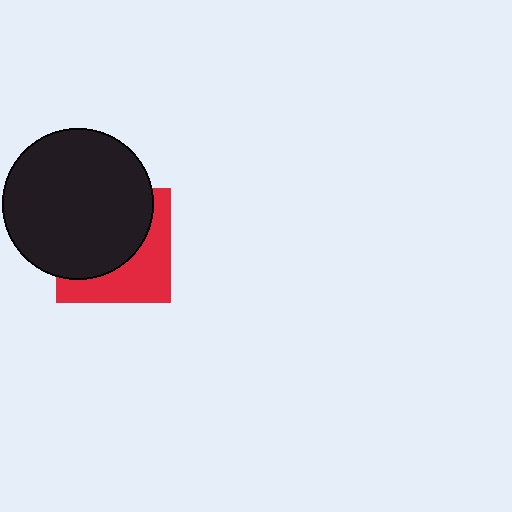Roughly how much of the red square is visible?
A small part of it is visible (roughly 42%).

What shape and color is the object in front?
The object in front is a black circle.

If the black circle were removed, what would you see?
You would see the complete red square.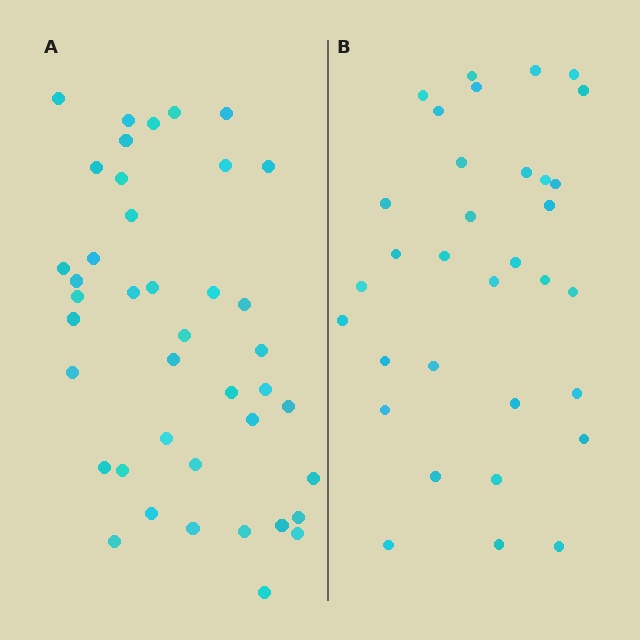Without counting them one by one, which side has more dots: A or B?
Region A (the left region) has more dots.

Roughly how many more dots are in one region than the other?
Region A has roughly 8 or so more dots than region B.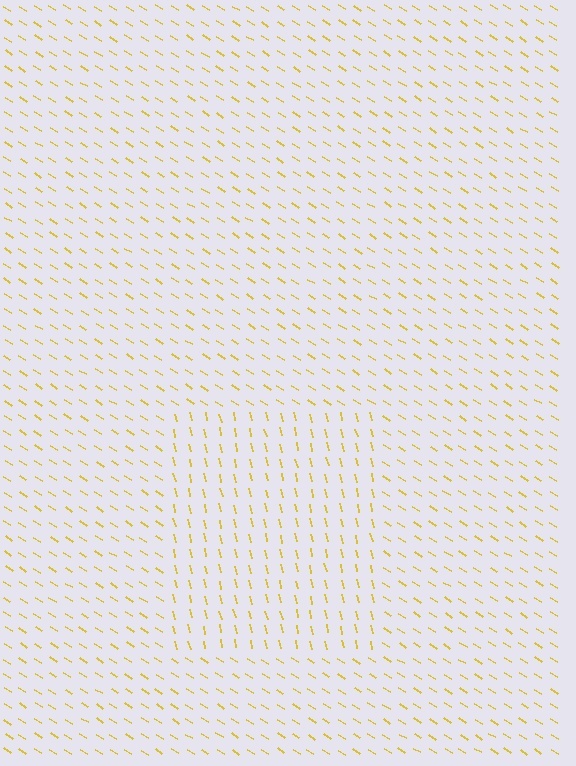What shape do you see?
I see a rectangle.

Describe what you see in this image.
The image is filled with small yellow line segments. A rectangle region in the image has lines oriented differently from the surrounding lines, creating a visible texture boundary.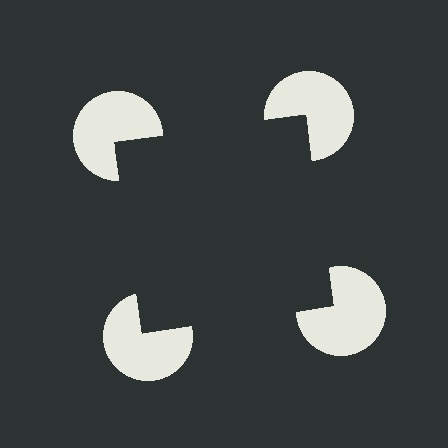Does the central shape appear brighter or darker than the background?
It typically appears slightly darker than the background, even though no actual brightness change is drawn.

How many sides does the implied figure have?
4 sides.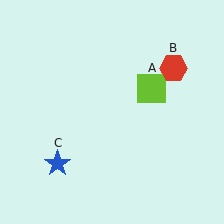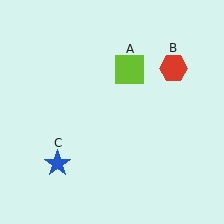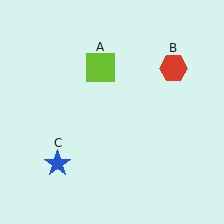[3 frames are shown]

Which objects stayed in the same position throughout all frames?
Red hexagon (object B) and blue star (object C) remained stationary.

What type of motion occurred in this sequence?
The lime square (object A) rotated counterclockwise around the center of the scene.